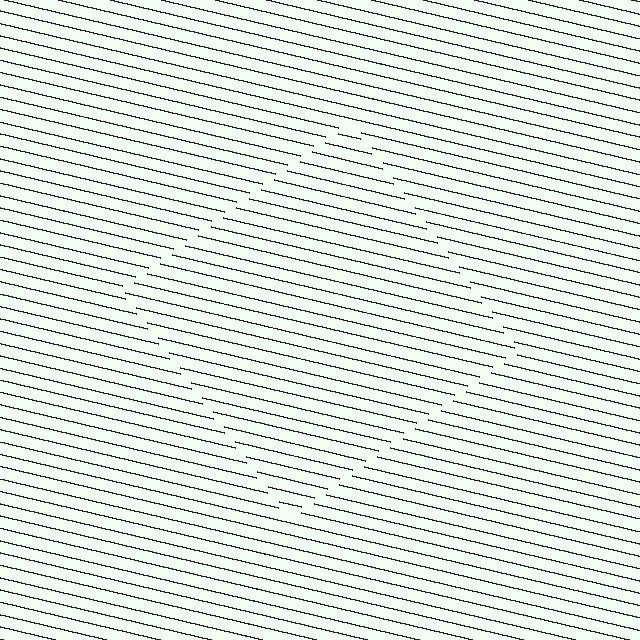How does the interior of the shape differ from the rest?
The interior of the shape contains the same grating, shifted by half a period — the contour is defined by the phase discontinuity where line-ends from the inner and outer gratings abut.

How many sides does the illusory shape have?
4 sides — the line-ends trace a square.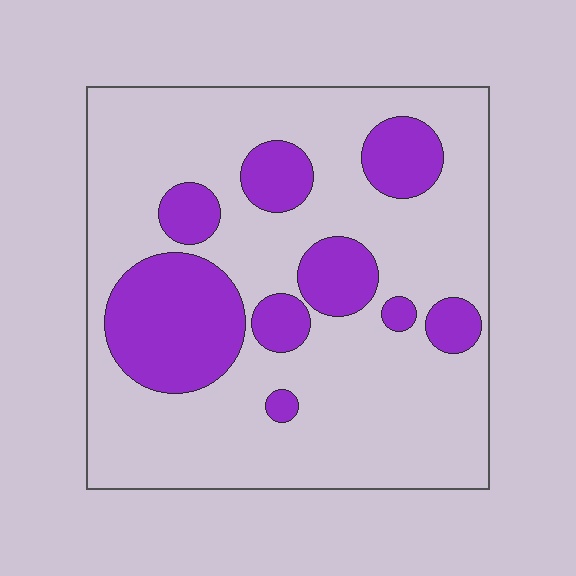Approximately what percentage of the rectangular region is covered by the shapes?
Approximately 25%.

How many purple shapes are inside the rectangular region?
9.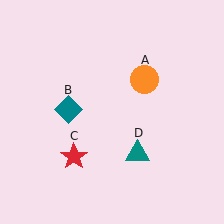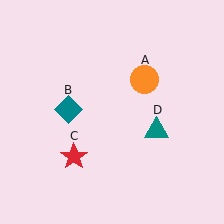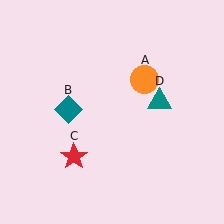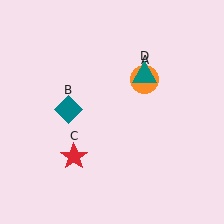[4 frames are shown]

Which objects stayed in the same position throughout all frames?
Orange circle (object A) and teal diamond (object B) and red star (object C) remained stationary.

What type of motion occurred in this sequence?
The teal triangle (object D) rotated counterclockwise around the center of the scene.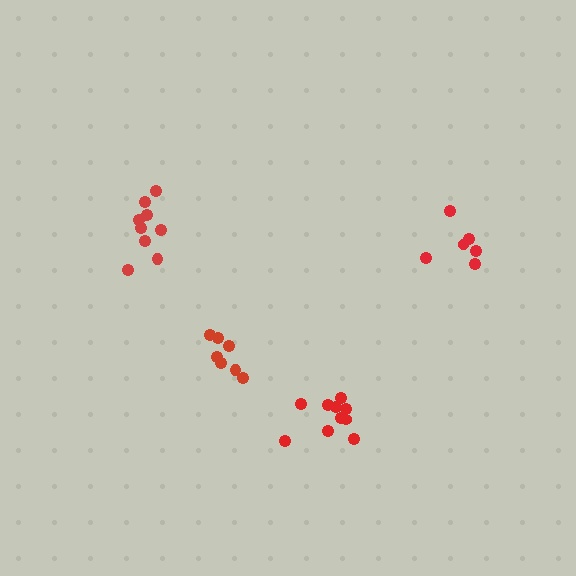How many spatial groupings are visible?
There are 4 spatial groupings.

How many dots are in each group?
Group 1: 10 dots, Group 2: 7 dots, Group 3: 6 dots, Group 4: 9 dots (32 total).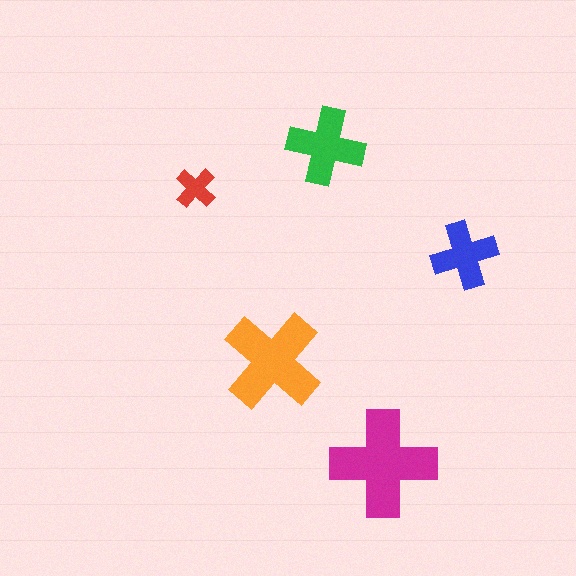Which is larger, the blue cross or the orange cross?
The orange one.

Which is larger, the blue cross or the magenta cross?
The magenta one.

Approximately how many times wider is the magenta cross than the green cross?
About 1.5 times wider.